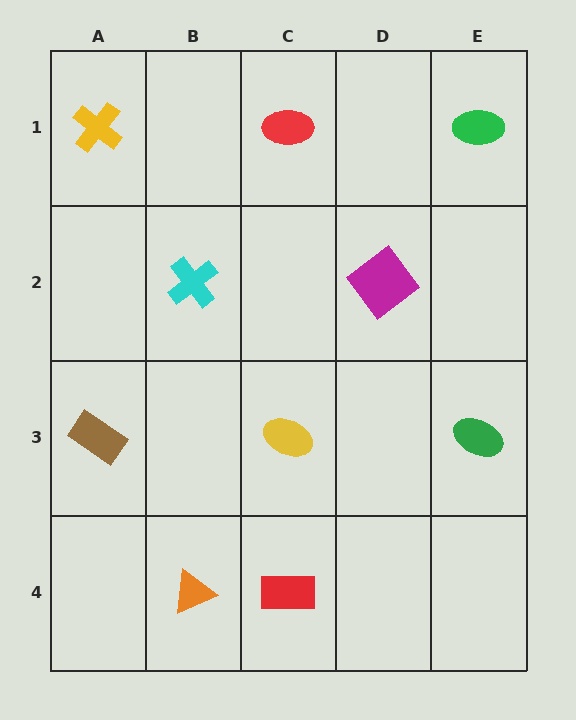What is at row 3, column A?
A brown rectangle.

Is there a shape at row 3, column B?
No, that cell is empty.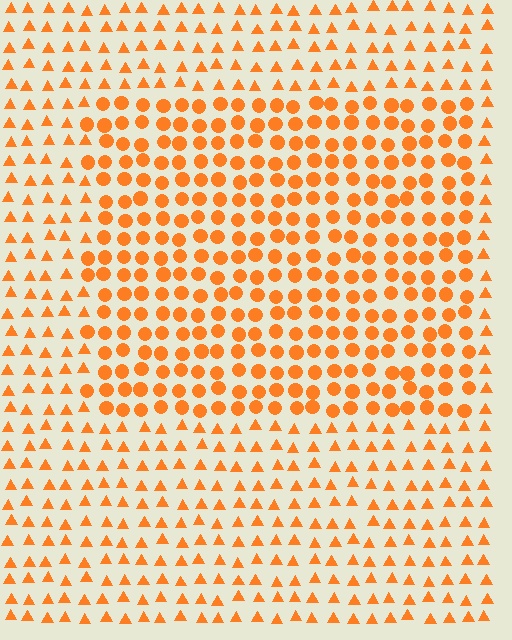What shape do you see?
I see a rectangle.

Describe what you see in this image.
The image is filled with small orange elements arranged in a uniform grid. A rectangle-shaped region contains circles, while the surrounding area contains triangles. The boundary is defined purely by the change in element shape.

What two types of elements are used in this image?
The image uses circles inside the rectangle region and triangles outside it.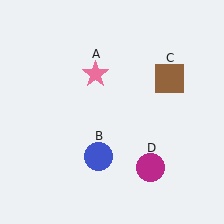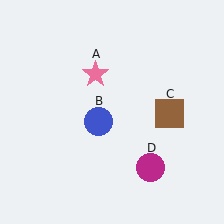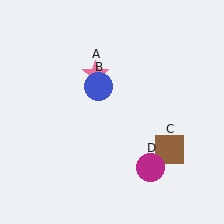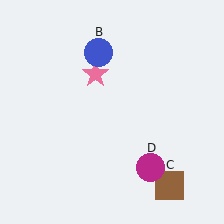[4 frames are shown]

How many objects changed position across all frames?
2 objects changed position: blue circle (object B), brown square (object C).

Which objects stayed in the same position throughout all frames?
Pink star (object A) and magenta circle (object D) remained stationary.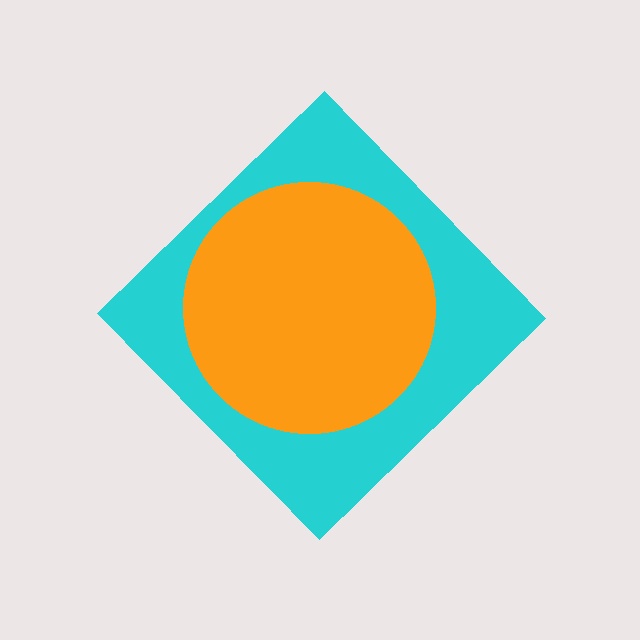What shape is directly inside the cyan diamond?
The orange circle.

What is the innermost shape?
The orange circle.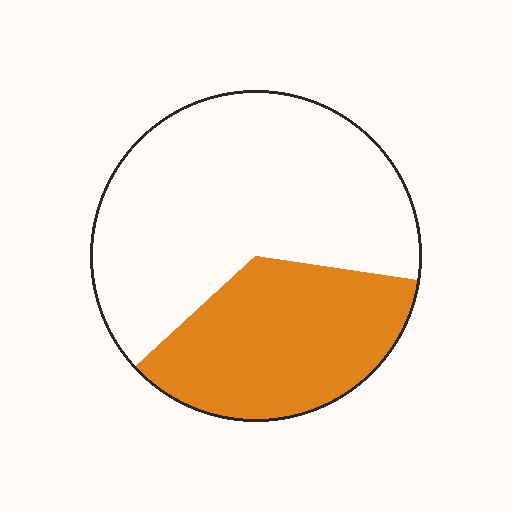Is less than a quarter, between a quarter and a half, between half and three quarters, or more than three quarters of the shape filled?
Between a quarter and a half.